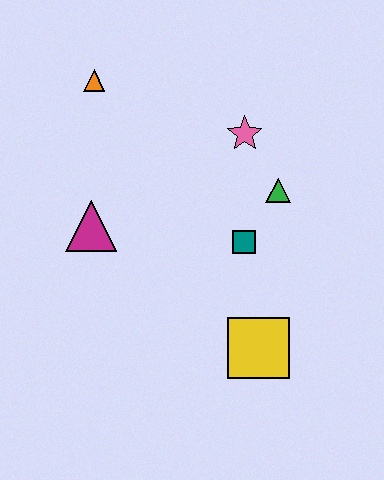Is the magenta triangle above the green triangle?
No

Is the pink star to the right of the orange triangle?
Yes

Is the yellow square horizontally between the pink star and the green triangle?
Yes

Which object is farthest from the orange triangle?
The yellow square is farthest from the orange triangle.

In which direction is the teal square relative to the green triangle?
The teal square is below the green triangle.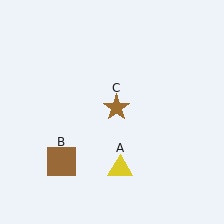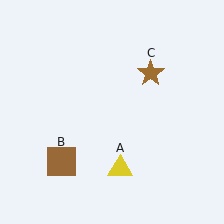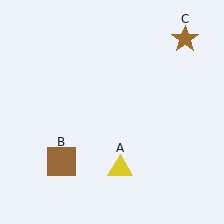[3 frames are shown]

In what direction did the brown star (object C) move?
The brown star (object C) moved up and to the right.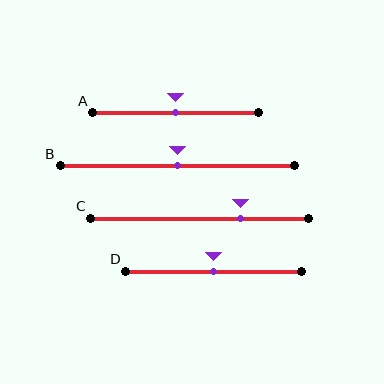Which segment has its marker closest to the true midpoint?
Segment A has its marker closest to the true midpoint.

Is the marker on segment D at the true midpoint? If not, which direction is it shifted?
Yes, the marker on segment D is at the true midpoint.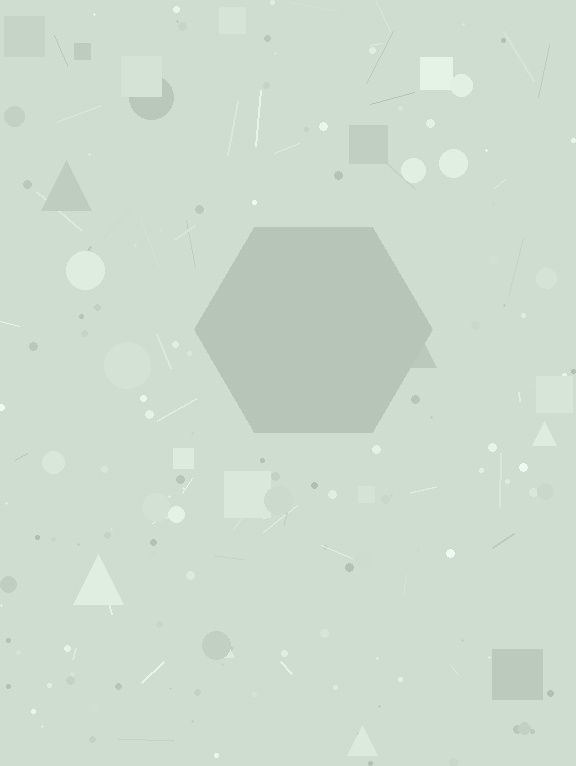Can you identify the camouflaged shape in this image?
The camouflaged shape is a hexagon.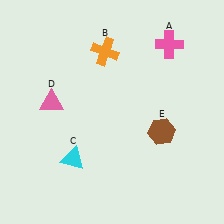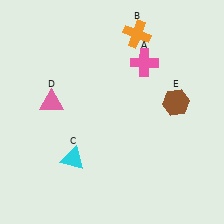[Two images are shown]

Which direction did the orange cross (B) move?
The orange cross (B) moved right.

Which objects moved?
The objects that moved are: the pink cross (A), the orange cross (B), the brown hexagon (E).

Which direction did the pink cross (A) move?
The pink cross (A) moved left.